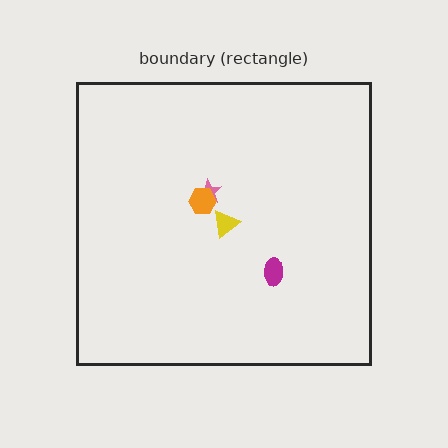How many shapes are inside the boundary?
4 inside, 0 outside.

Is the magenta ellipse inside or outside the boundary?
Inside.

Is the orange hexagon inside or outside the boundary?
Inside.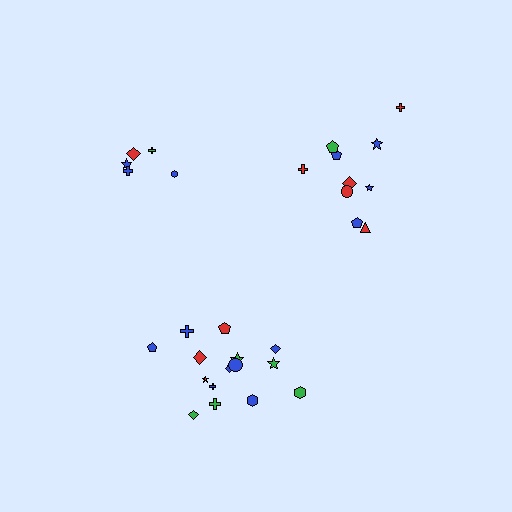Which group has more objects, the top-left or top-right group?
The top-right group.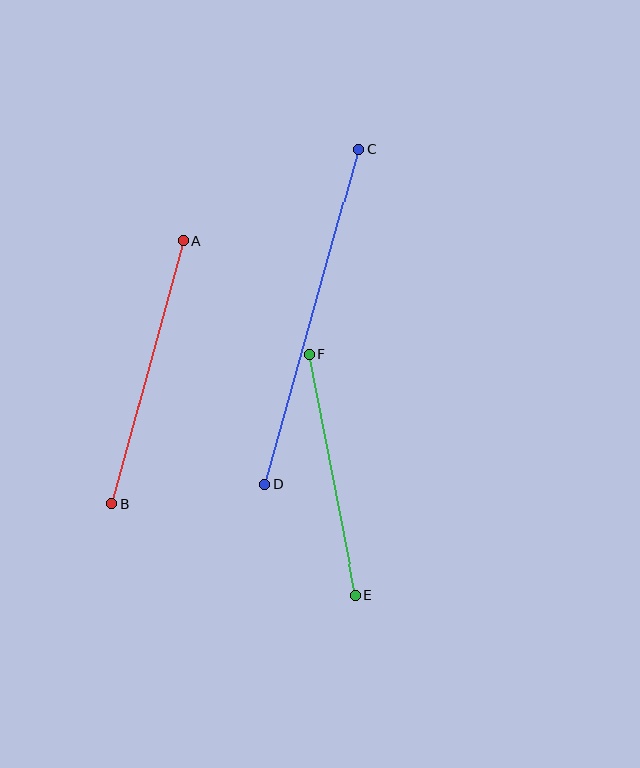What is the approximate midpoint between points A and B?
The midpoint is at approximately (147, 372) pixels.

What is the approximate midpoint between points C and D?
The midpoint is at approximately (311, 317) pixels.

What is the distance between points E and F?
The distance is approximately 245 pixels.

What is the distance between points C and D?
The distance is approximately 348 pixels.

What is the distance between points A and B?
The distance is approximately 273 pixels.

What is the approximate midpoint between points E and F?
The midpoint is at approximately (333, 475) pixels.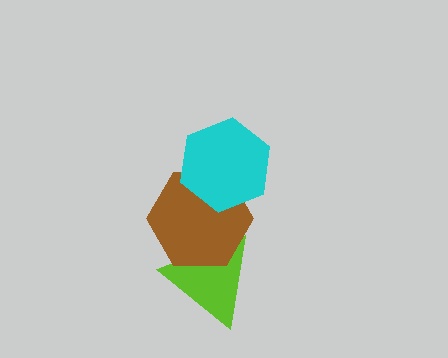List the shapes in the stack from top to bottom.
From top to bottom: the cyan hexagon, the brown hexagon, the lime triangle.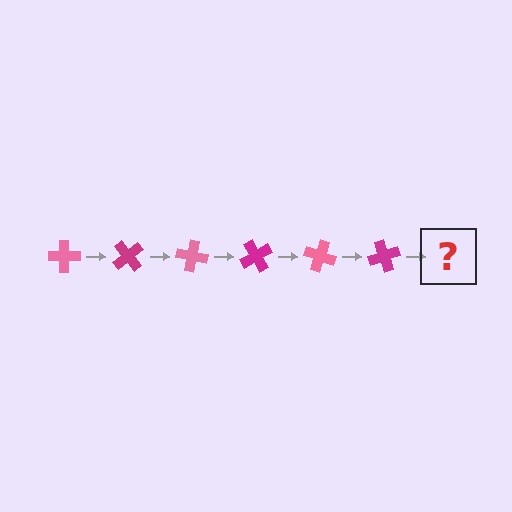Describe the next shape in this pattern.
It should be a pink cross, rotated 300 degrees from the start.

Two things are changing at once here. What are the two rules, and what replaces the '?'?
The two rules are that it rotates 50 degrees each step and the color cycles through pink and magenta. The '?' should be a pink cross, rotated 300 degrees from the start.